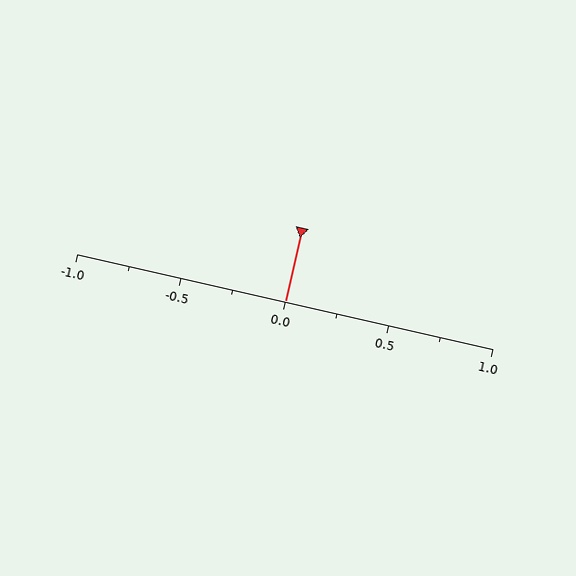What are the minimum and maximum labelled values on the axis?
The axis runs from -1.0 to 1.0.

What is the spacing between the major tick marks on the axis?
The major ticks are spaced 0.5 apart.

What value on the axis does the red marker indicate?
The marker indicates approximately 0.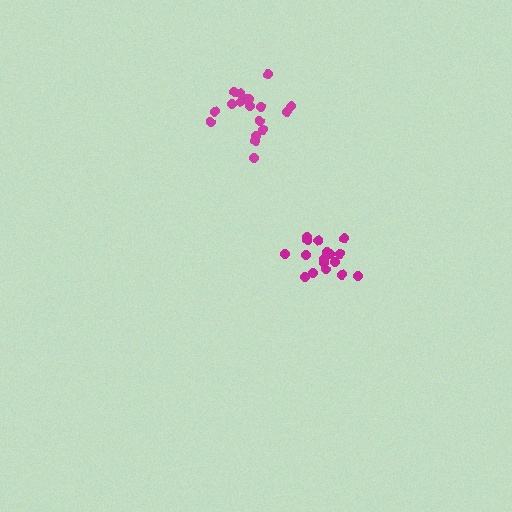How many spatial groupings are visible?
There are 2 spatial groupings.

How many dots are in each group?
Group 1: 18 dots, Group 2: 17 dots (35 total).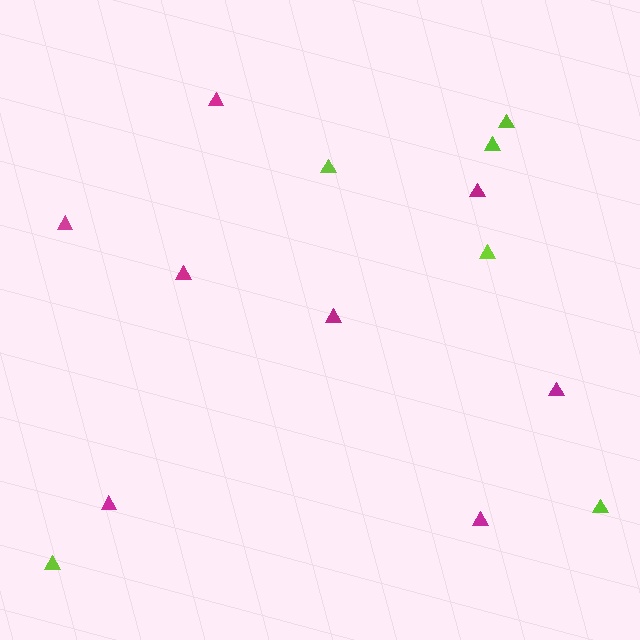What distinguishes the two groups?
There are 2 groups: one group of lime triangles (6) and one group of magenta triangles (8).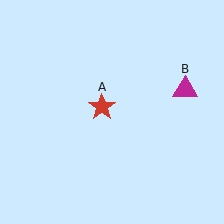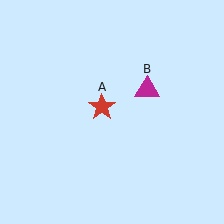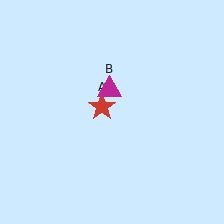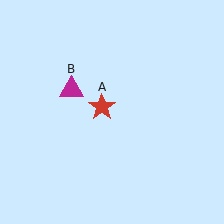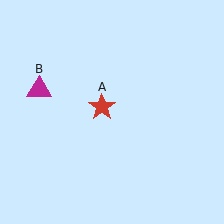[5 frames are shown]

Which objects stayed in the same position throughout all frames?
Red star (object A) remained stationary.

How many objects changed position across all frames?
1 object changed position: magenta triangle (object B).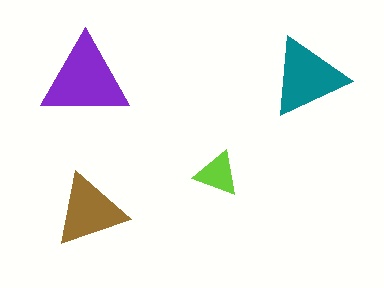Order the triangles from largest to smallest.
the purple one, the teal one, the brown one, the lime one.